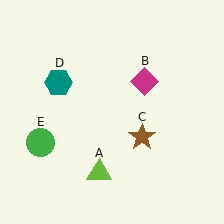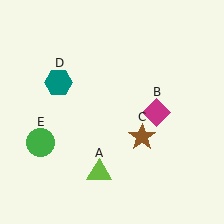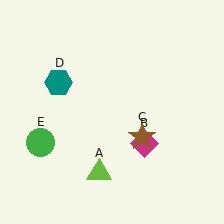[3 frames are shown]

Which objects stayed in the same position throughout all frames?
Lime triangle (object A) and brown star (object C) and teal hexagon (object D) and green circle (object E) remained stationary.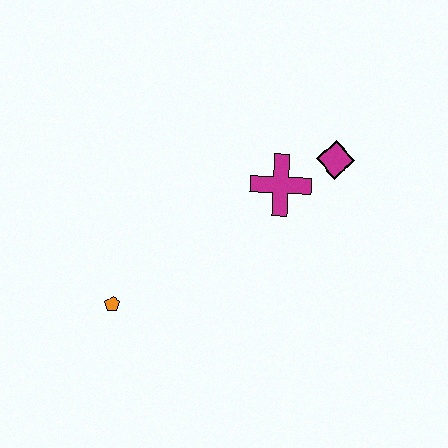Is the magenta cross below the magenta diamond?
Yes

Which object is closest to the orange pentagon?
The magenta cross is closest to the orange pentagon.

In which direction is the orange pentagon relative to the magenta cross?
The orange pentagon is to the left of the magenta cross.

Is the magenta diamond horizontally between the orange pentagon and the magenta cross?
No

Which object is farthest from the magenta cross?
The orange pentagon is farthest from the magenta cross.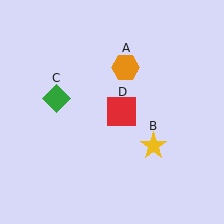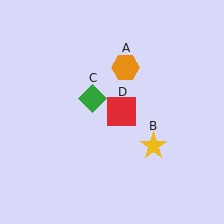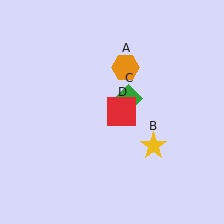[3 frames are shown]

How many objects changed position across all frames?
1 object changed position: green diamond (object C).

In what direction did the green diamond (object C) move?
The green diamond (object C) moved right.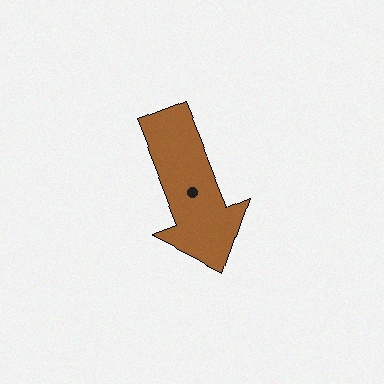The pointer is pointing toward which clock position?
Roughly 5 o'clock.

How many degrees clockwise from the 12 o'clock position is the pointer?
Approximately 158 degrees.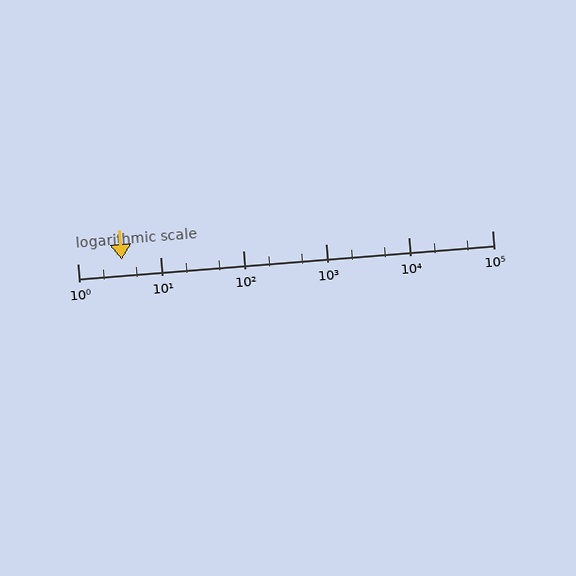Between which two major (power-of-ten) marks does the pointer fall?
The pointer is between 1 and 10.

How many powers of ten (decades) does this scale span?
The scale spans 5 decades, from 1 to 100000.